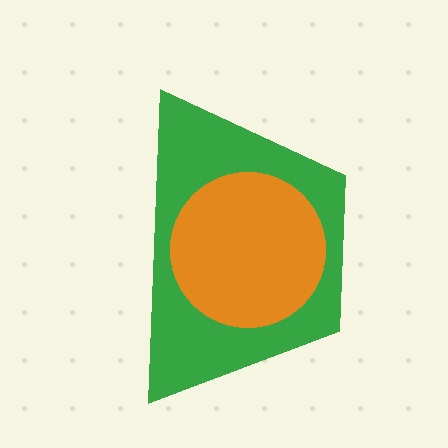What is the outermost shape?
The green trapezoid.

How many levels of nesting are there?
2.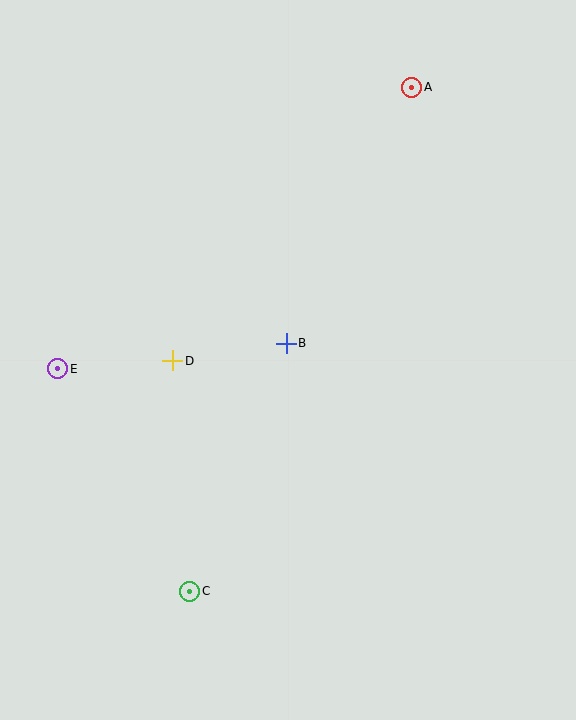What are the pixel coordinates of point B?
Point B is at (286, 343).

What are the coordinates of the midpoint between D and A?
The midpoint between D and A is at (292, 224).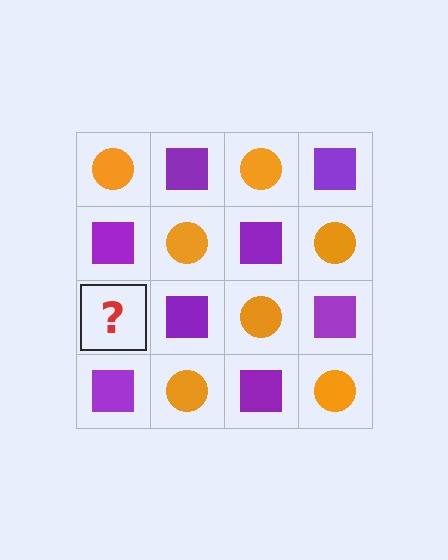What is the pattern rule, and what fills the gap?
The rule is that it alternates orange circle and purple square in a checkerboard pattern. The gap should be filled with an orange circle.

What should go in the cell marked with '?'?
The missing cell should contain an orange circle.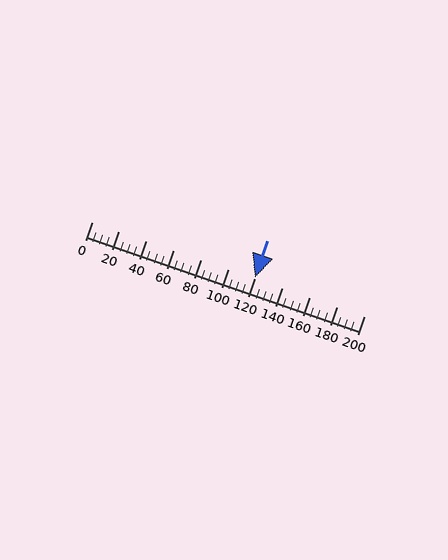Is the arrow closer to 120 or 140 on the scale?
The arrow is closer to 120.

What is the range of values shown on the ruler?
The ruler shows values from 0 to 200.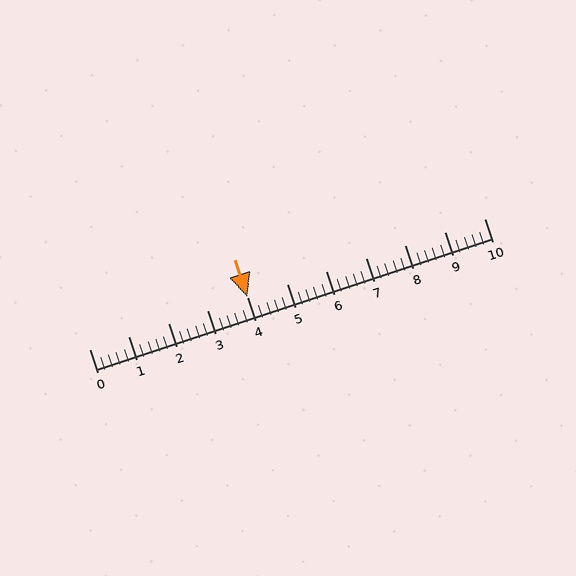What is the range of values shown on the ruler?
The ruler shows values from 0 to 10.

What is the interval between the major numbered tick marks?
The major tick marks are spaced 1 units apart.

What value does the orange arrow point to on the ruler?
The orange arrow points to approximately 4.0.